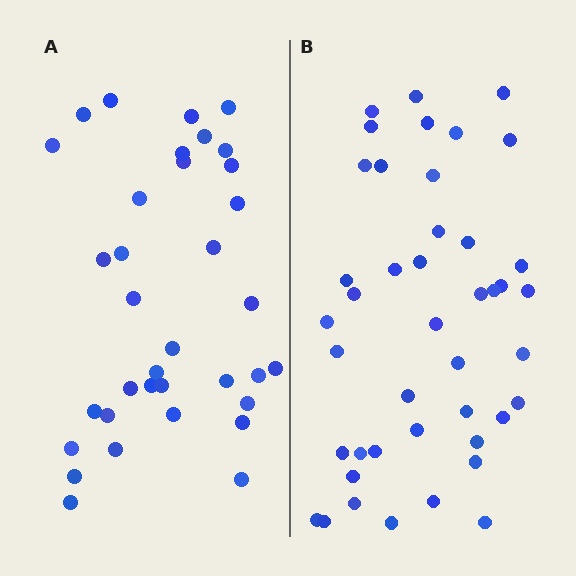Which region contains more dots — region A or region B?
Region B (the right region) has more dots.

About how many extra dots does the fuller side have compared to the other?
Region B has roughly 8 or so more dots than region A.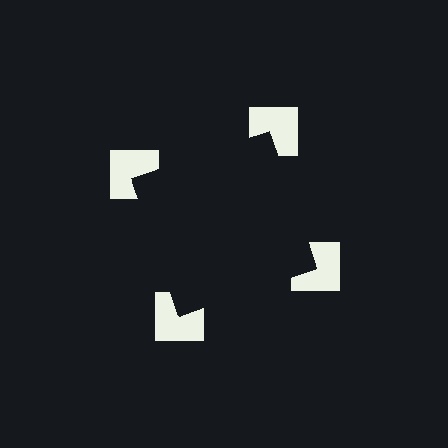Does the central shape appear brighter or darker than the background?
It typically appears slightly darker than the background, even though no actual brightness change is drawn.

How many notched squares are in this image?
There are 4 — one at each vertex of the illusory square.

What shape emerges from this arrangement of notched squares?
An illusory square — its edges are inferred from the aligned wedge cuts in the notched squares, not physically drawn.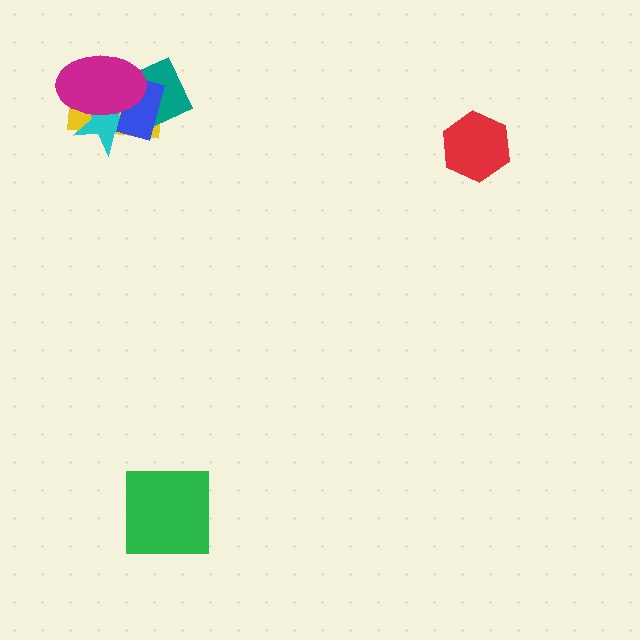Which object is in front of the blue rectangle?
The magenta ellipse is in front of the blue rectangle.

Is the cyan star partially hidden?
Yes, it is partially covered by another shape.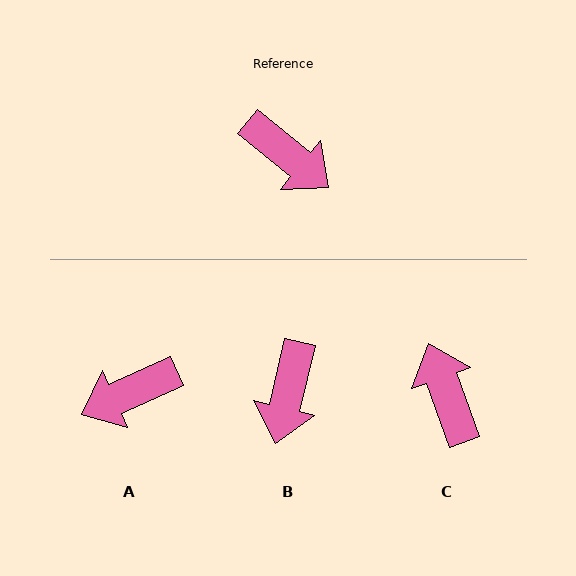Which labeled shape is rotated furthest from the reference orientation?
C, about 149 degrees away.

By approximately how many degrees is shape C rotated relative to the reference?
Approximately 149 degrees counter-clockwise.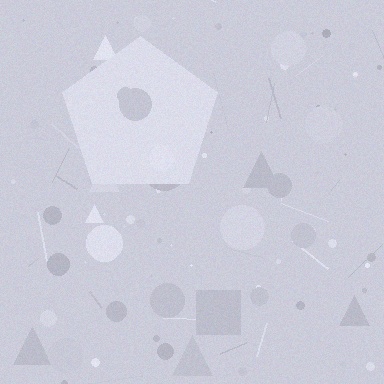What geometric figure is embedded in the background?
A pentagon is embedded in the background.